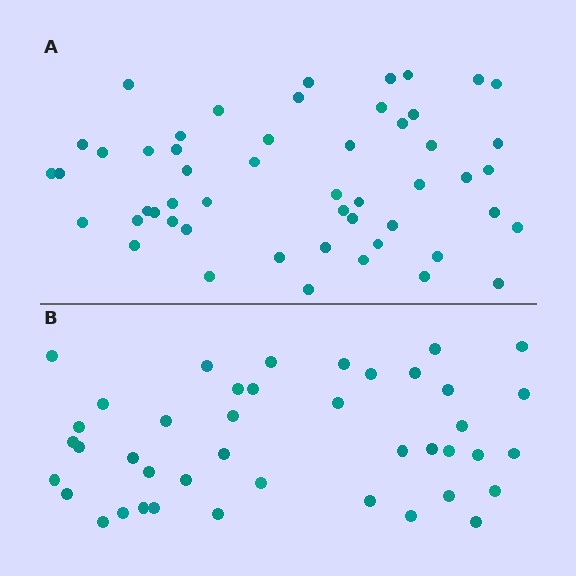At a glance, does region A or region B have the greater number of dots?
Region A (the top region) has more dots.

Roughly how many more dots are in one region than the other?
Region A has roughly 10 or so more dots than region B.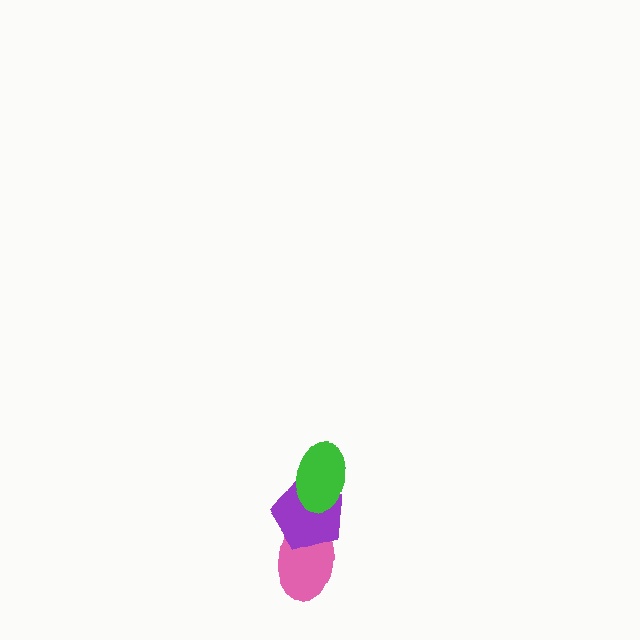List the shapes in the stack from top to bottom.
From top to bottom: the green ellipse, the purple pentagon, the pink ellipse.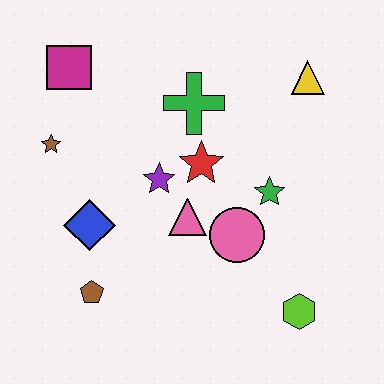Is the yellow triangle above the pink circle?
Yes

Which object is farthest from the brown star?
The lime hexagon is farthest from the brown star.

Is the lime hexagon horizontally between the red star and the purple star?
No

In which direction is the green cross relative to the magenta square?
The green cross is to the right of the magenta square.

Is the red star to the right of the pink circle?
No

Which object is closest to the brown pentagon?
The blue diamond is closest to the brown pentagon.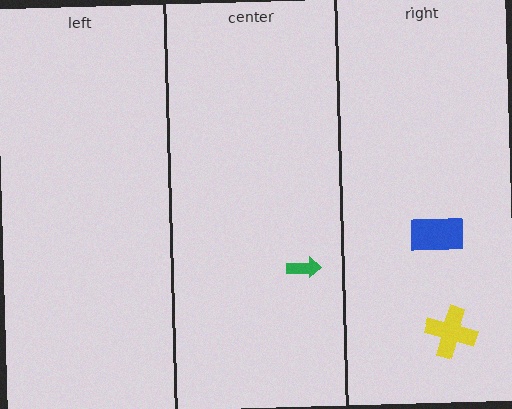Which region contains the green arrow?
The center region.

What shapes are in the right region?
The yellow cross, the blue rectangle.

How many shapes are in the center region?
1.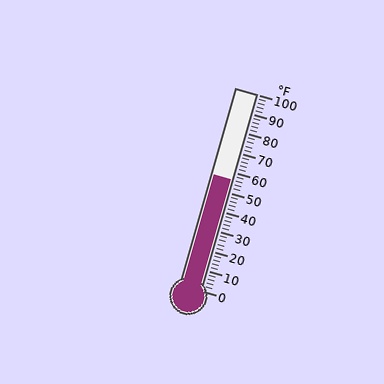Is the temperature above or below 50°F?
The temperature is above 50°F.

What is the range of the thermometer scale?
The thermometer scale ranges from 0°F to 100°F.